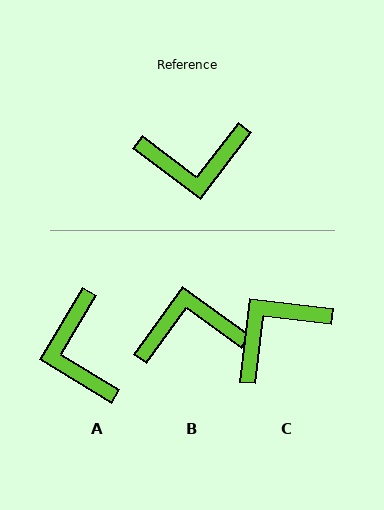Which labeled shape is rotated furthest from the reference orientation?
B, about 179 degrees away.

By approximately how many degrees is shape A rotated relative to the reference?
Approximately 84 degrees clockwise.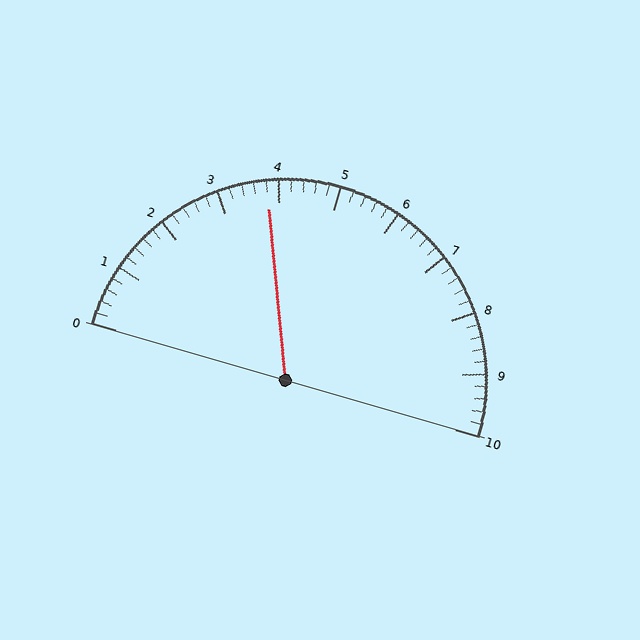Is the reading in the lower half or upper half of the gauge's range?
The reading is in the lower half of the range (0 to 10).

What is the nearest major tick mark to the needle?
The nearest major tick mark is 4.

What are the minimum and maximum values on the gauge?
The gauge ranges from 0 to 10.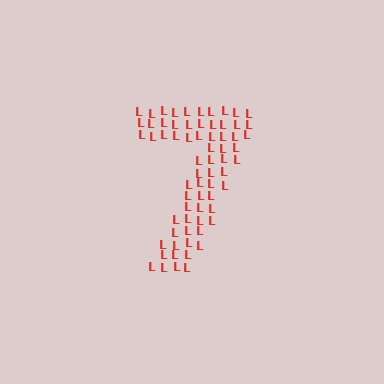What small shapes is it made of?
It is made of small letter L's.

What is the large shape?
The large shape is the digit 7.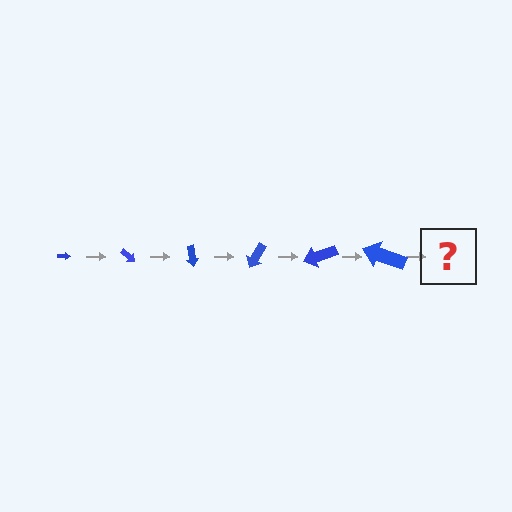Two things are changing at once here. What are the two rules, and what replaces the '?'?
The two rules are that the arrow grows larger each step and it rotates 40 degrees each step. The '?' should be an arrow, larger than the previous one and rotated 240 degrees from the start.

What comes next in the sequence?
The next element should be an arrow, larger than the previous one and rotated 240 degrees from the start.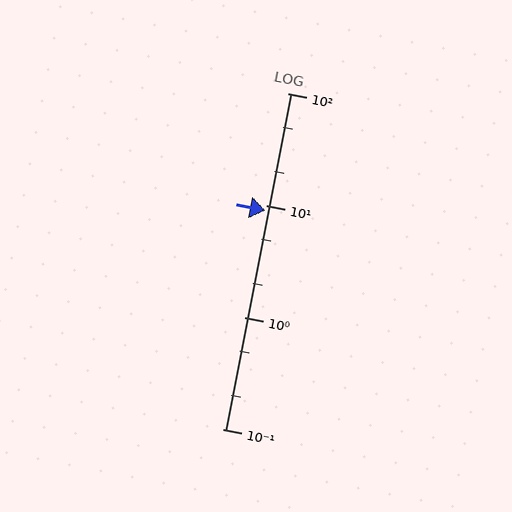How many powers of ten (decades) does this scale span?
The scale spans 3 decades, from 0.1 to 100.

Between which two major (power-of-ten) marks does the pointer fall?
The pointer is between 1 and 10.